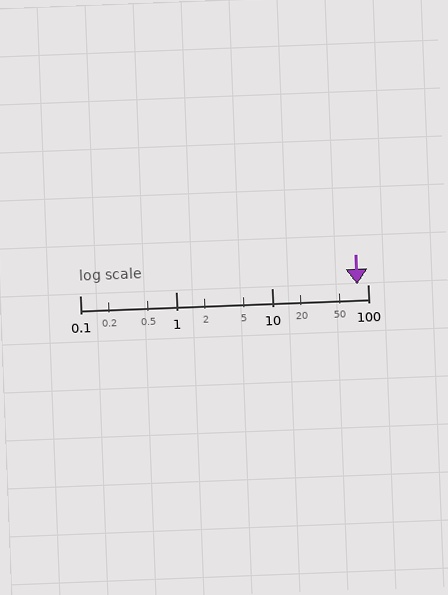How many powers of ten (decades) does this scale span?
The scale spans 3 decades, from 0.1 to 100.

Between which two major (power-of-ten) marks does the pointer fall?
The pointer is between 10 and 100.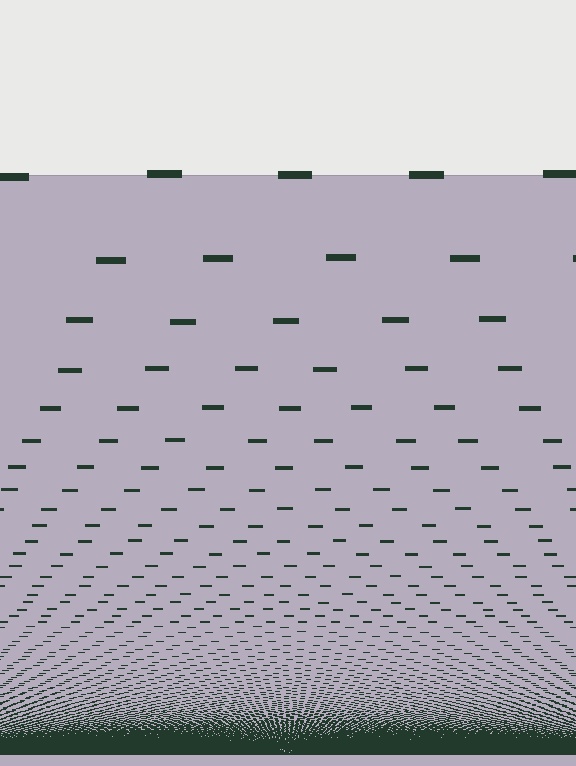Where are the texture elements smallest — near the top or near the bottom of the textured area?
Near the bottom.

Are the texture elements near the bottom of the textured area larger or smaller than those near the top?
Smaller. The gradient is inverted — elements near the bottom are smaller and denser.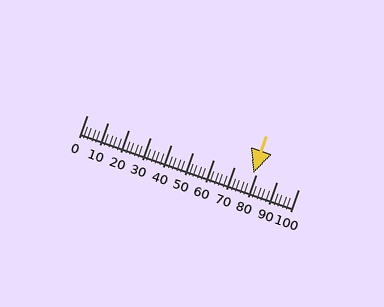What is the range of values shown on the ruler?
The ruler shows values from 0 to 100.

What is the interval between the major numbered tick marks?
The major tick marks are spaced 10 units apart.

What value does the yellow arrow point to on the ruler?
The yellow arrow points to approximately 79.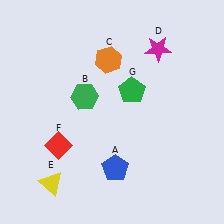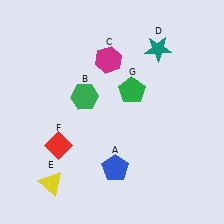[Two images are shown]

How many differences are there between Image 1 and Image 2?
There are 2 differences between the two images.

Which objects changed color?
C changed from orange to magenta. D changed from magenta to teal.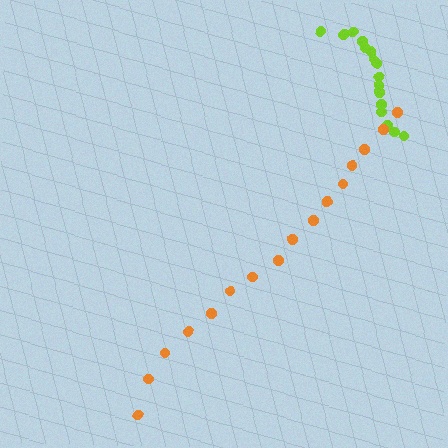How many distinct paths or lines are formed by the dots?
There are 2 distinct paths.